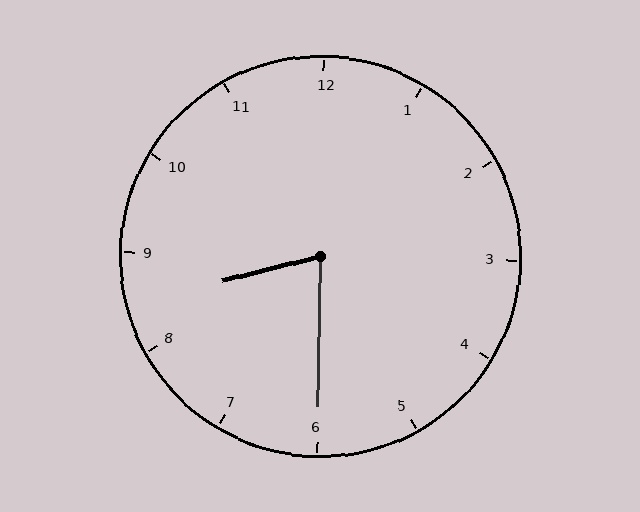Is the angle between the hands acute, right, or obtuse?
It is acute.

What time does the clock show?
8:30.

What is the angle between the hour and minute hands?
Approximately 75 degrees.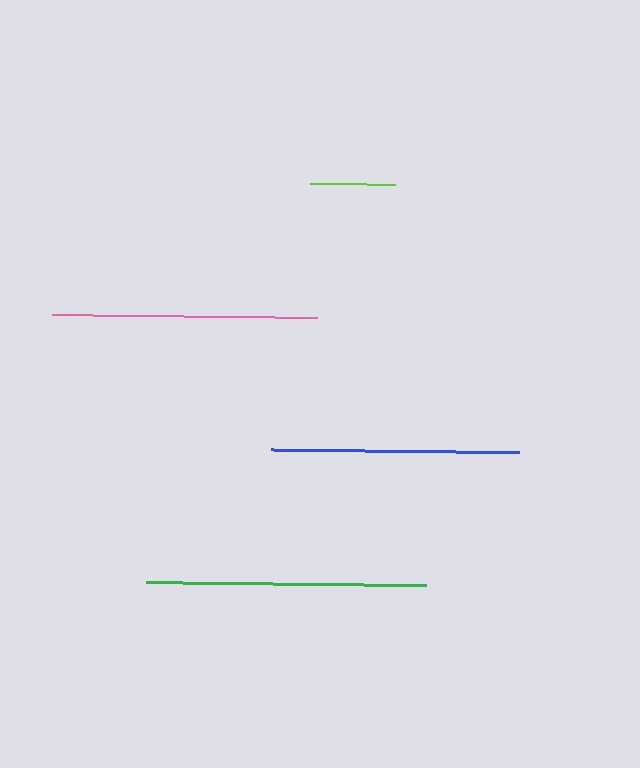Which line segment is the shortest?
The lime line is the shortest at approximately 86 pixels.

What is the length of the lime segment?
The lime segment is approximately 86 pixels long.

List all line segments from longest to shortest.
From longest to shortest: green, pink, blue, lime.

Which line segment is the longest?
The green line is the longest at approximately 279 pixels.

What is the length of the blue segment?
The blue segment is approximately 248 pixels long.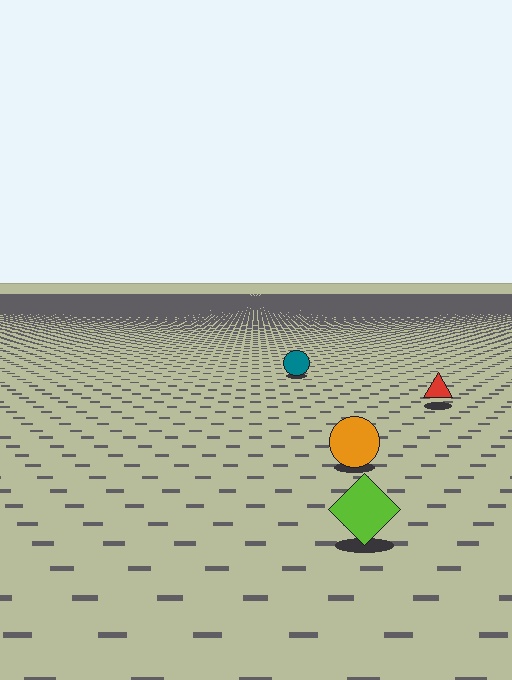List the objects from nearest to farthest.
From nearest to farthest: the lime diamond, the orange circle, the red triangle, the teal circle.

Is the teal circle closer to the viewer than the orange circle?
No. The orange circle is closer — you can tell from the texture gradient: the ground texture is coarser near it.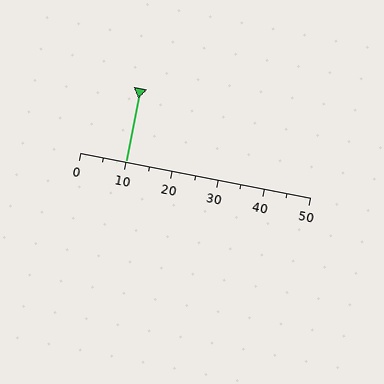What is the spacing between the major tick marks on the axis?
The major ticks are spaced 10 apart.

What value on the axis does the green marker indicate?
The marker indicates approximately 10.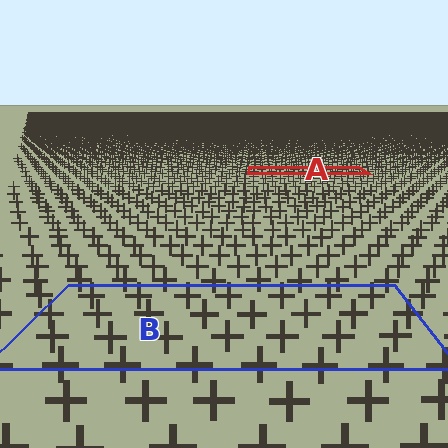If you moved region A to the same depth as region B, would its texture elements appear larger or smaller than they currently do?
They would appear larger. At a closer depth, the same texture elements are projected at a bigger on-screen size.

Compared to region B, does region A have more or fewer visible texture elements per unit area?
Region A has more texture elements per unit area — they are packed more densely because it is farther away.